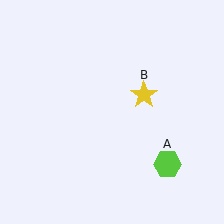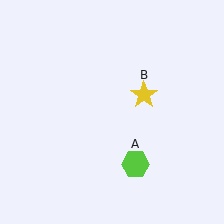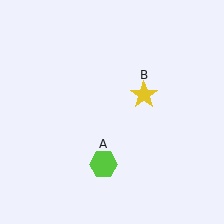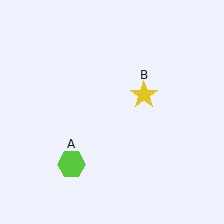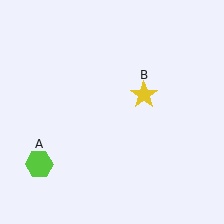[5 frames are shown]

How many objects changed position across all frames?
1 object changed position: lime hexagon (object A).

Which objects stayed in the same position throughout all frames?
Yellow star (object B) remained stationary.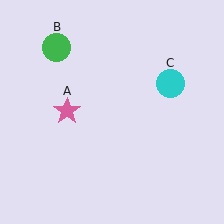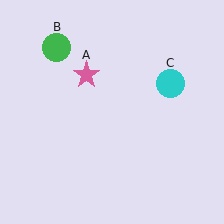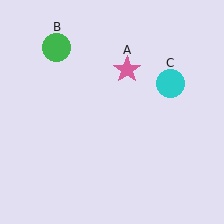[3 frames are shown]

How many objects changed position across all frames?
1 object changed position: pink star (object A).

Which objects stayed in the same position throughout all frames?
Green circle (object B) and cyan circle (object C) remained stationary.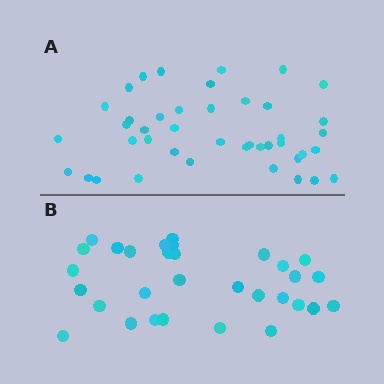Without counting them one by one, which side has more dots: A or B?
Region A (the top region) has more dots.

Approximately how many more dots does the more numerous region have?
Region A has roughly 12 or so more dots than region B.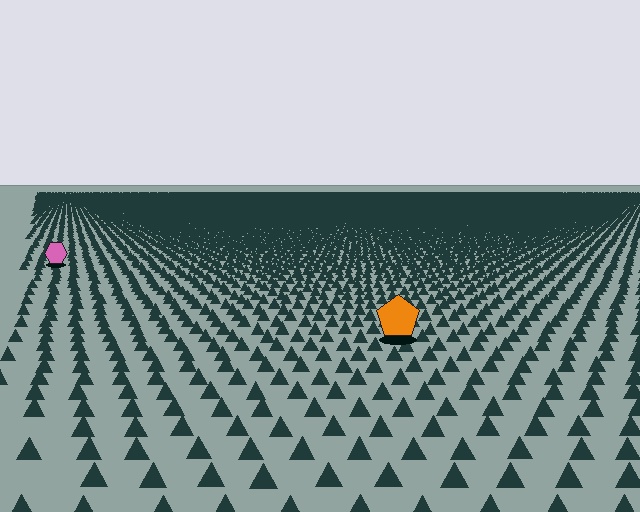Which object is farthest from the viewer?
The pink hexagon is farthest from the viewer. It appears smaller and the ground texture around it is denser.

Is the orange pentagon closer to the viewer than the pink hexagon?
Yes. The orange pentagon is closer — you can tell from the texture gradient: the ground texture is coarser near it.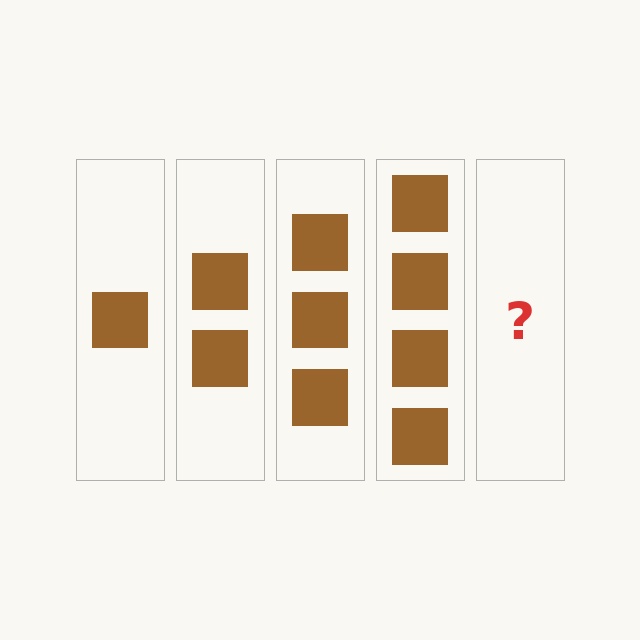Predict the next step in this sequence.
The next step is 5 squares.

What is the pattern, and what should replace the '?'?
The pattern is that each step adds one more square. The '?' should be 5 squares.